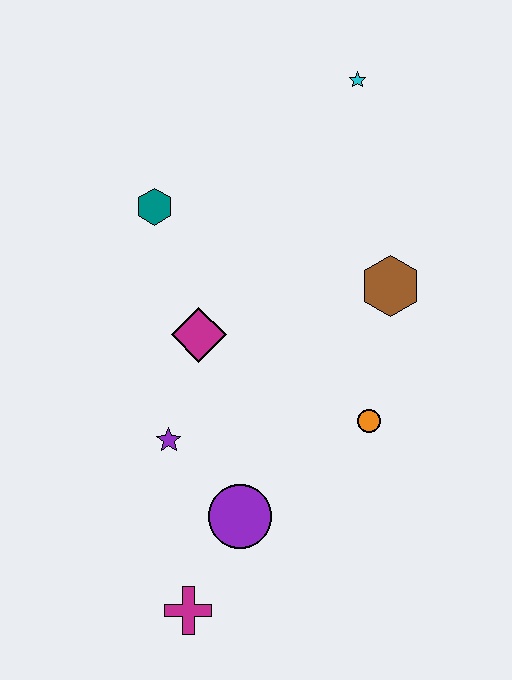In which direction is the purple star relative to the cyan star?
The purple star is below the cyan star.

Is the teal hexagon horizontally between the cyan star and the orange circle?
No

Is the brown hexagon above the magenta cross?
Yes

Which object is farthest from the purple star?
The cyan star is farthest from the purple star.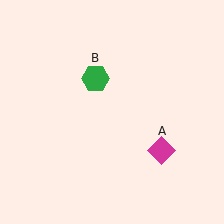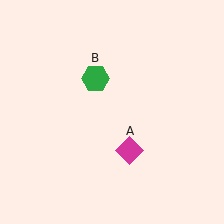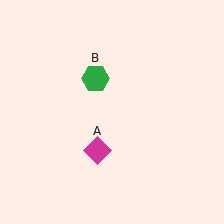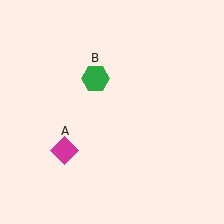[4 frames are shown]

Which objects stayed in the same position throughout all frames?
Green hexagon (object B) remained stationary.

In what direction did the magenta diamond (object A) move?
The magenta diamond (object A) moved left.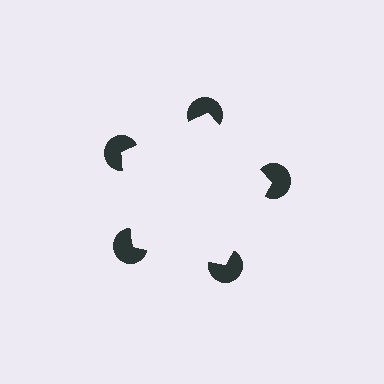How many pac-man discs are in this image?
There are 5 — one at each vertex of the illusory pentagon.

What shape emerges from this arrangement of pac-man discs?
An illusory pentagon — its edges are inferred from the aligned wedge cuts in the pac-man discs, not physically drawn.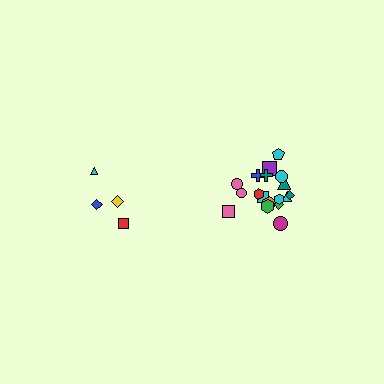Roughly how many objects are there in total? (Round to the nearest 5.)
Roughly 20 objects in total.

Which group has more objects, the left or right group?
The right group.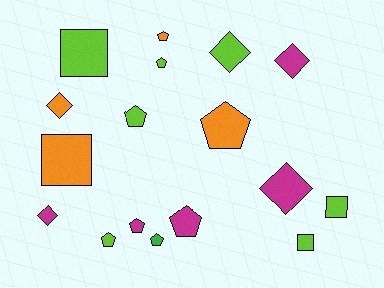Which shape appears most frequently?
Pentagon, with 8 objects.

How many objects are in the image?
There are 17 objects.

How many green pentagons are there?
There is 1 green pentagon.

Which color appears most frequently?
Lime, with 7 objects.